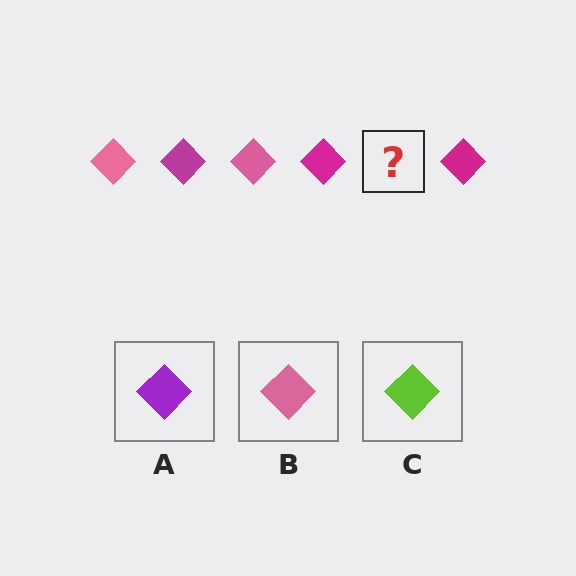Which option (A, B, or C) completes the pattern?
B.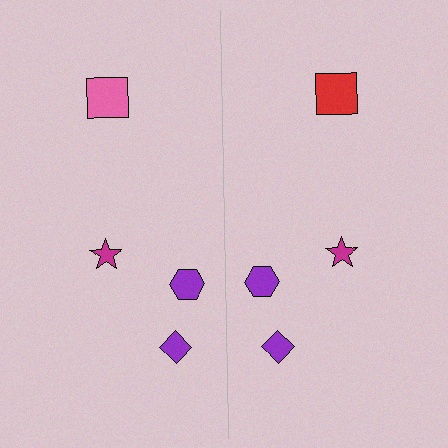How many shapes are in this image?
There are 8 shapes in this image.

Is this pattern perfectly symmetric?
No, the pattern is not perfectly symmetric. The red square on the right side breaks the symmetry — its mirror counterpart is pink.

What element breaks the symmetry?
The red square on the right side breaks the symmetry — its mirror counterpart is pink.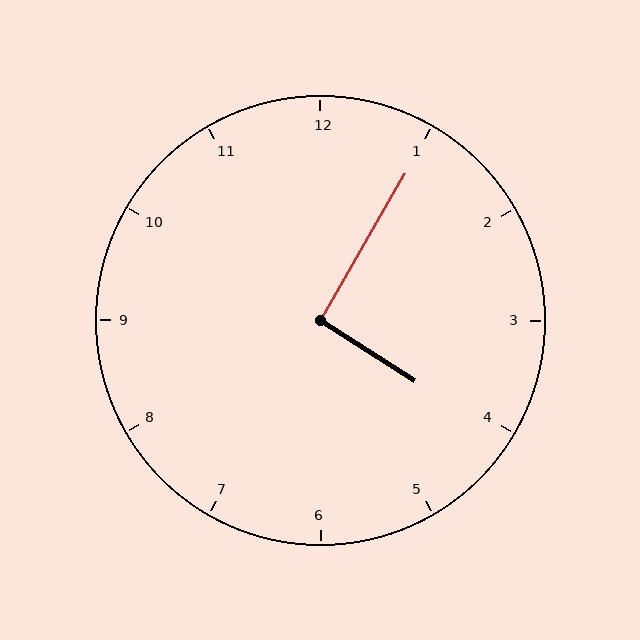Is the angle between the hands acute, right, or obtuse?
It is right.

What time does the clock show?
4:05.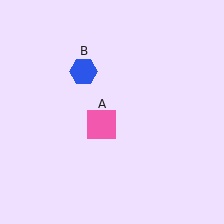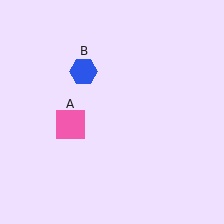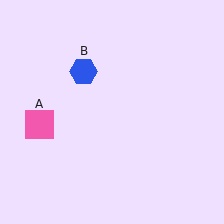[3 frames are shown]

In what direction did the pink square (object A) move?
The pink square (object A) moved left.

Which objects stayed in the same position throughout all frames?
Blue hexagon (object B) remained stationary.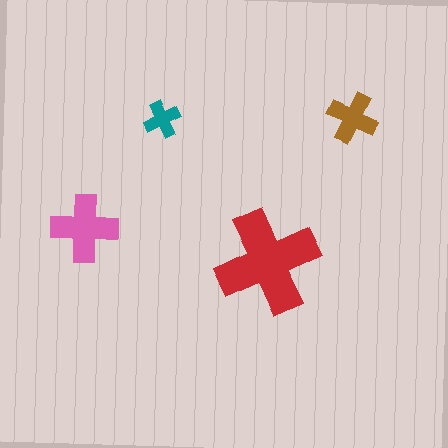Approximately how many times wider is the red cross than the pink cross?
About 1.5 times wider.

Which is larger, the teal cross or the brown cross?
The brown one.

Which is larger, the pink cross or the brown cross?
The pink one.